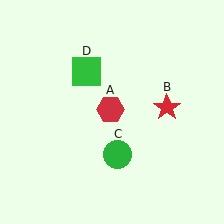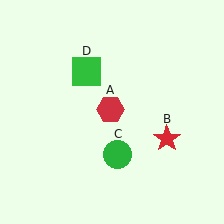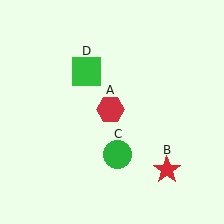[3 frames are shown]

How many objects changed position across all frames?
1 object changed position: red star (object B).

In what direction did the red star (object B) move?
The red star (object B) moved down.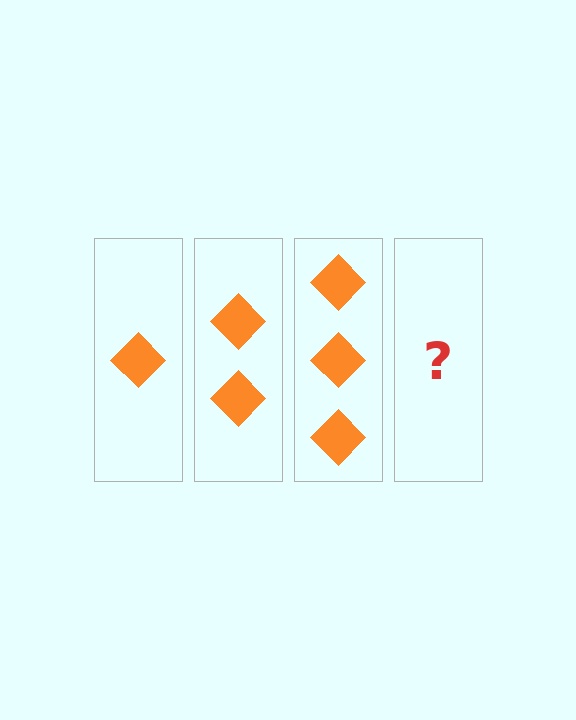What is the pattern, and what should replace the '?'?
The pattern is that each step adds one more diamond. The '?' should be 4 diamonds.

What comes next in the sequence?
The next element should be 4 diamonds.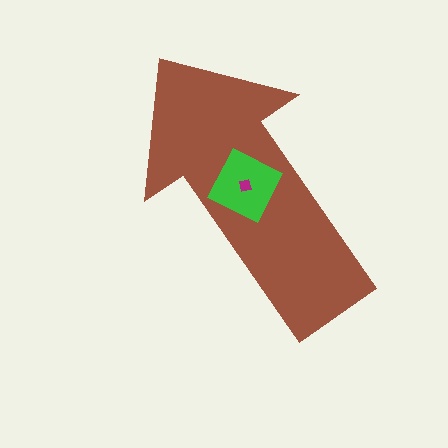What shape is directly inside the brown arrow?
The green square.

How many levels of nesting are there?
3.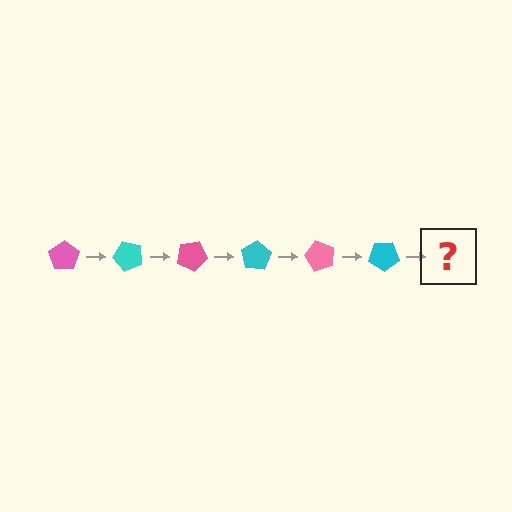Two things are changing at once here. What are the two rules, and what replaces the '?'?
The two rules are that it rotates 50 degrees each step and the color cycles through pink and cyan. The '?' should be a pink pentagon, rotated 300 degrees from the start.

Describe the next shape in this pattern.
It should be a pink pentagon, rotated 300 degrees from the start.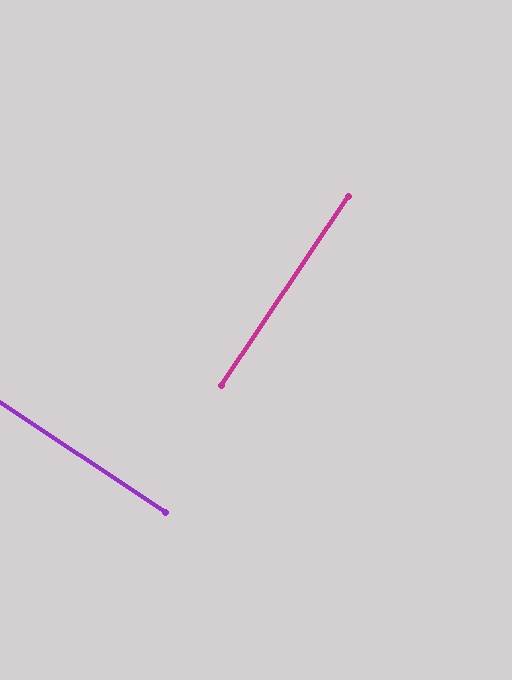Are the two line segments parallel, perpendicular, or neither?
Perpendicular — they meet at approximately 89°.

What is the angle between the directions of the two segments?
Approximately 89 degrees.